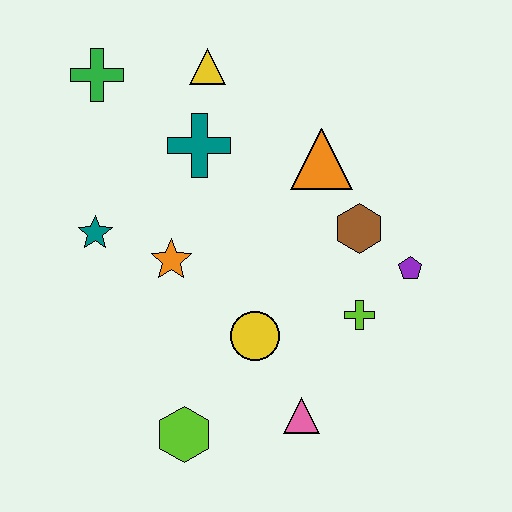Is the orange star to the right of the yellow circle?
No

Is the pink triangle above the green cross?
No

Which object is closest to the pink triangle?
The yellow circle is closest to the pink triangle.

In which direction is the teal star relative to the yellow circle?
The teal star is to the left of the yellow circle.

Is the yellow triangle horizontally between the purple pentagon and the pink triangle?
No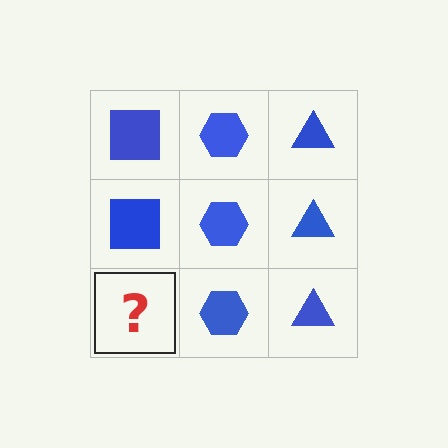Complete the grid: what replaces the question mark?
The question mark should be replaced with a blue square.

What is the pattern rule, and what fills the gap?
The rule is that each column has a consistent shape. The gap should be filled with a blue square.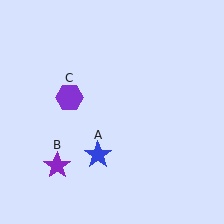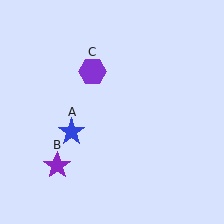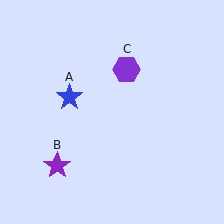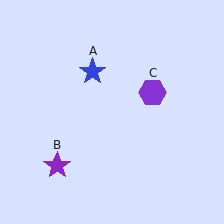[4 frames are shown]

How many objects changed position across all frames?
2 objects changed position: blue star (object A), purple hexagon (object C).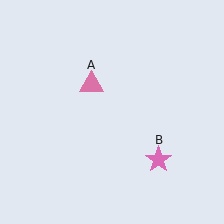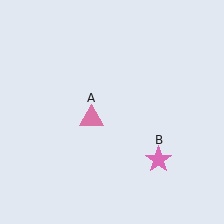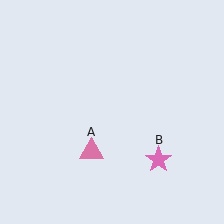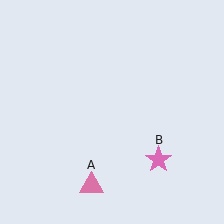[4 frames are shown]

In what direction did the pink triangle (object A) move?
The pink triangle (object A) moved down.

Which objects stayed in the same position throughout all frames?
Pink star (object B) remained stationary.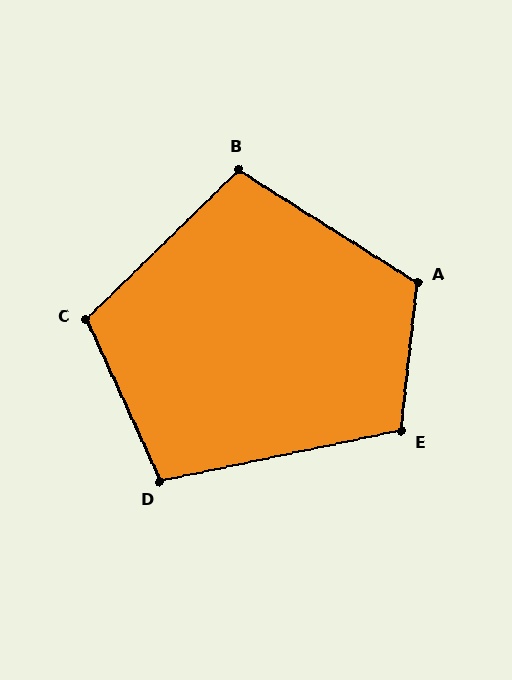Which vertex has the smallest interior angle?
D, at approximately 102 degrees.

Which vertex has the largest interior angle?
A, at approximately 116 degrees.